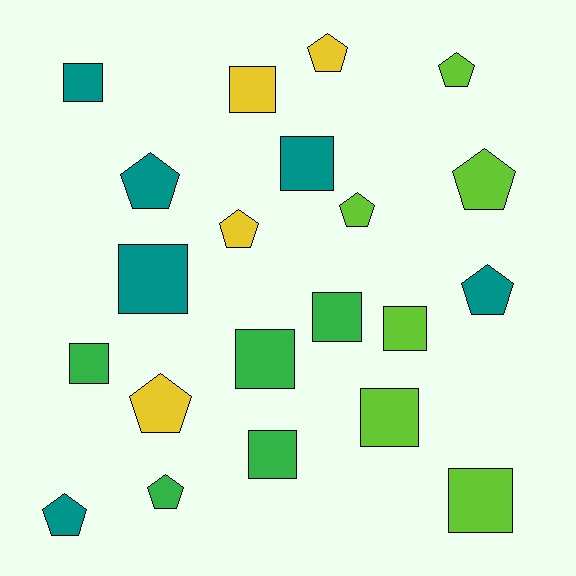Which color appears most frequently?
Teal, with 6 objects.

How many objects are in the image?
There are 21 objects.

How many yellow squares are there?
There is 1 yellow square.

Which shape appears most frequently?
Square, with 11 objects.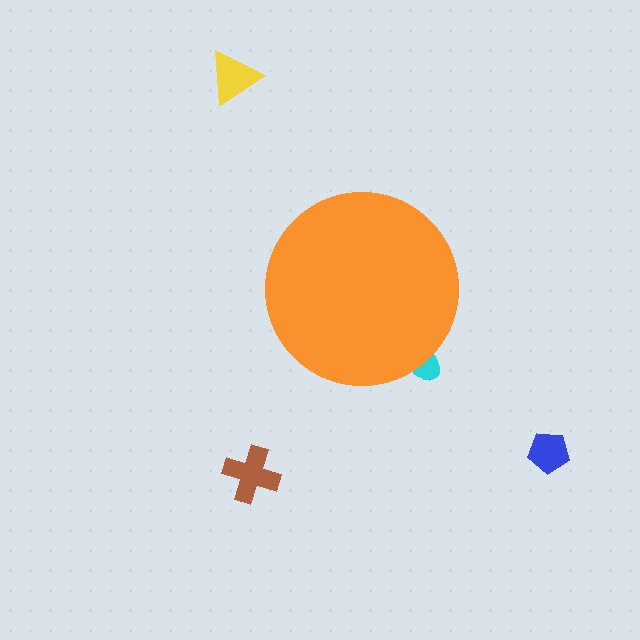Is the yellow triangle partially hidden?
No, the yellow triangle is fully visible.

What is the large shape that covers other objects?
An orange circle.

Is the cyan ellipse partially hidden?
Yes, the cyan ellipse is partially hidden behind the orange circle.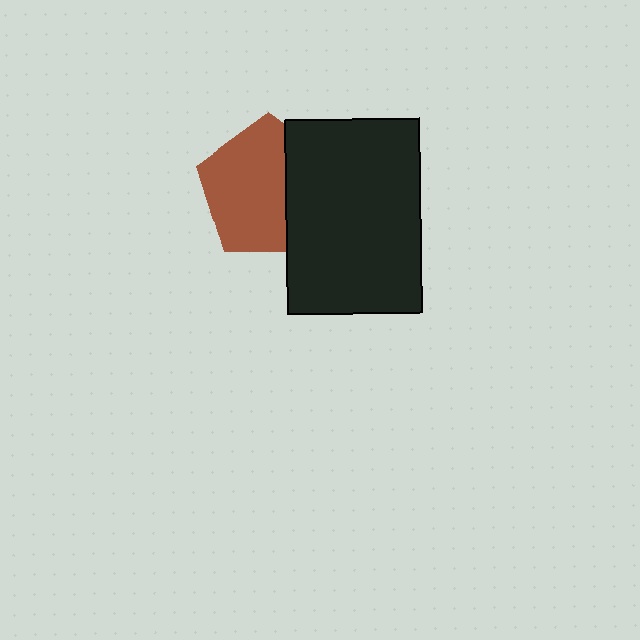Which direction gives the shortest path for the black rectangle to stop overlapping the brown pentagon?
Moving right gives the shortest separation.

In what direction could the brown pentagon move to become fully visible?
The brown pentagon could move left. That would shift it out from behind the black rectangle entirely.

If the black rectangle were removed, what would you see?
You would see the complete brown pentagon.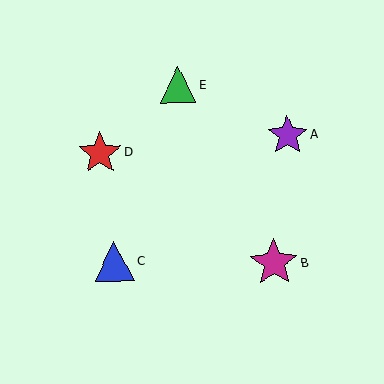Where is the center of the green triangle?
The center of the green triangle is at (178, 85).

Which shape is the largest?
The magenta star (labeled B) is the largest.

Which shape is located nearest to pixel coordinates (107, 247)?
The blue triangle (labeled C) at (114, 262) is nearest to that location.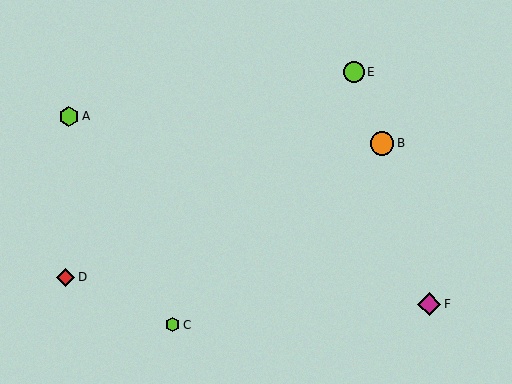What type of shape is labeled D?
Shape D is a red diamond.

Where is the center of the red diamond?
The center of the red diamond is at (65, 277).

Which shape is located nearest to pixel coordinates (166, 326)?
The lime hexagon (labeled C) at (173, 325) is nearest to that location.